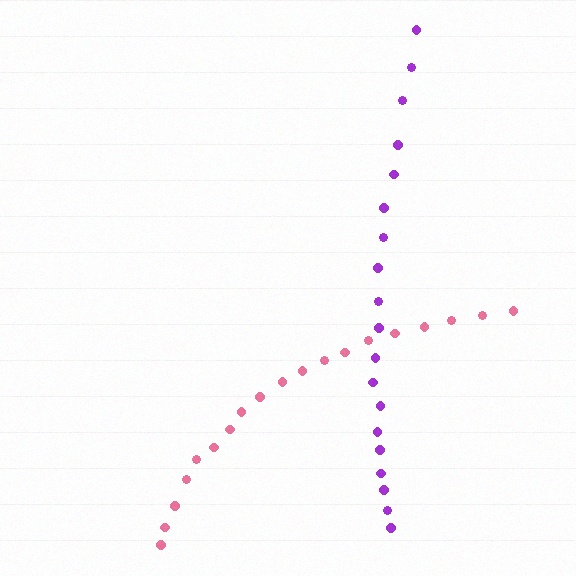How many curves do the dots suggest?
There are 2 distinct paths.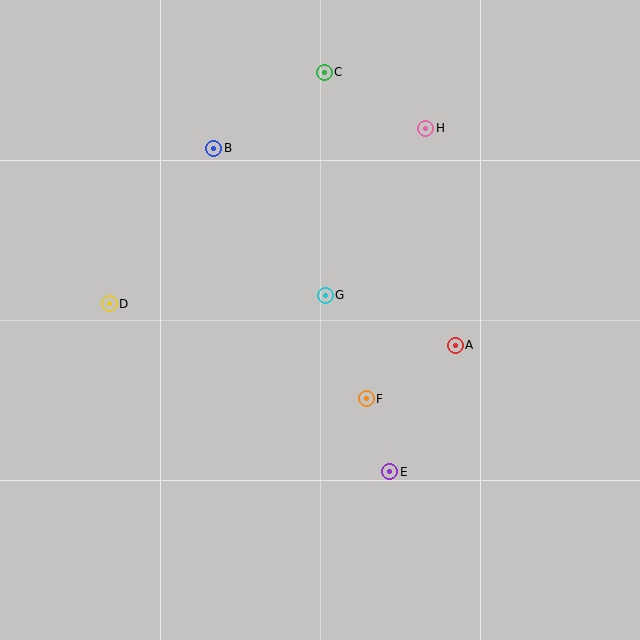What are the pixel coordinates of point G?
Point G is at (325, 295).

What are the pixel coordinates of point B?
Point B is at (214, 148).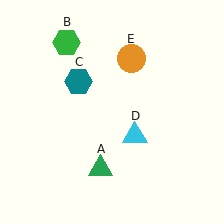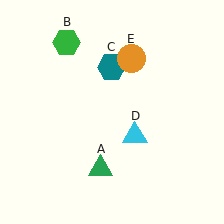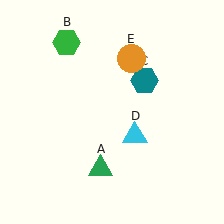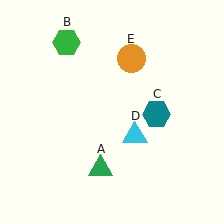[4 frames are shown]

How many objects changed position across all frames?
1 object changed position: teal hexagon (object C).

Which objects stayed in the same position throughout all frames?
Green triangle (object A) and green hexagon (object B) and cyan triangle (object D) and orange circle (object E) remained stationary.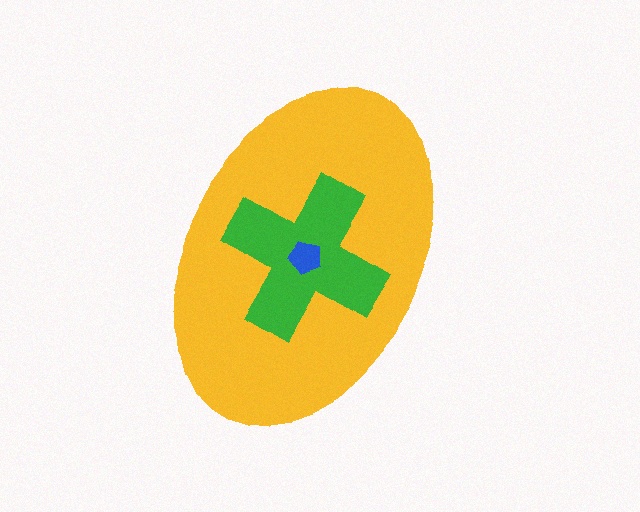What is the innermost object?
The blue pentagon.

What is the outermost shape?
The yellow ellipse.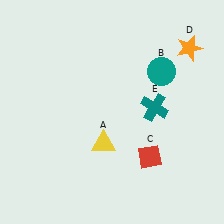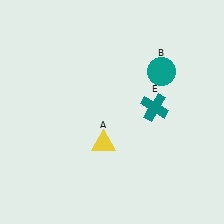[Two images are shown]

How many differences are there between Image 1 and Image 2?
There are 2 differences between the two images.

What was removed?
The orange star (D), the red diamond (C) were removed in Image 2.